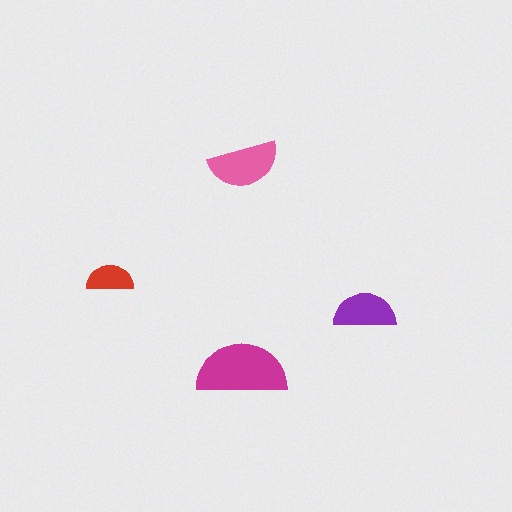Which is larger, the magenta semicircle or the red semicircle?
The magenta one.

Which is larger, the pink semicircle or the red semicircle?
The pink one.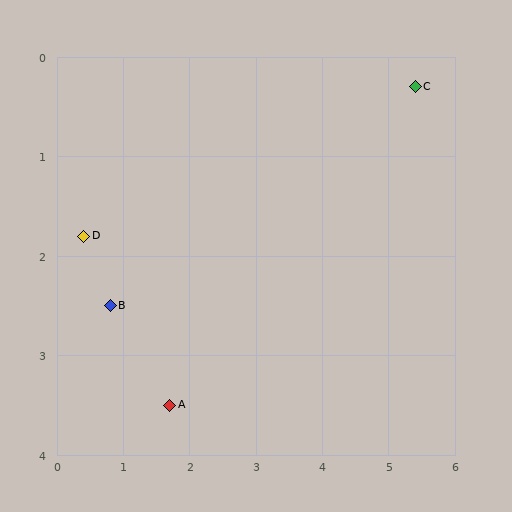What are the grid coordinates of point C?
Point C is at approximately (5.4, 0.3).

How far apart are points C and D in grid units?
Points C and D are about 5.2 grid units apart.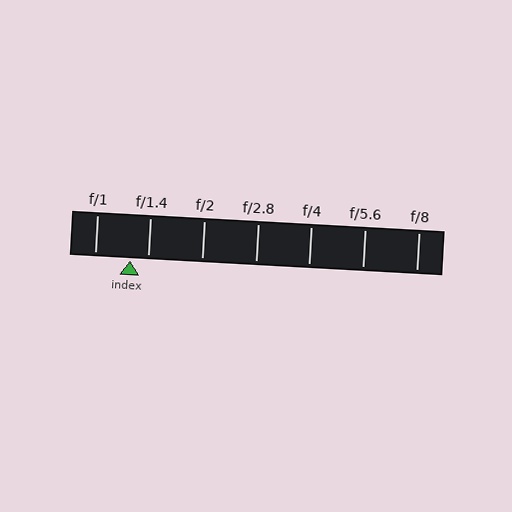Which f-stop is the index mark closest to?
The index mark is closest to f/1.4.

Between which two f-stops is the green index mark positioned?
The index mark is between f/1 and f/1.4.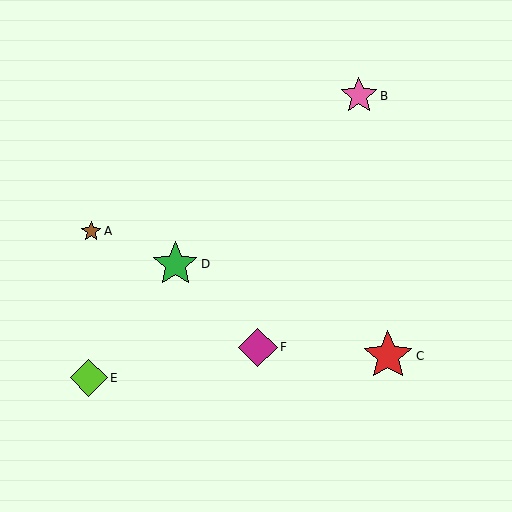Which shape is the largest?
The red star (labeled C) is the largest.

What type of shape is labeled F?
Shape F is a magenta diamond.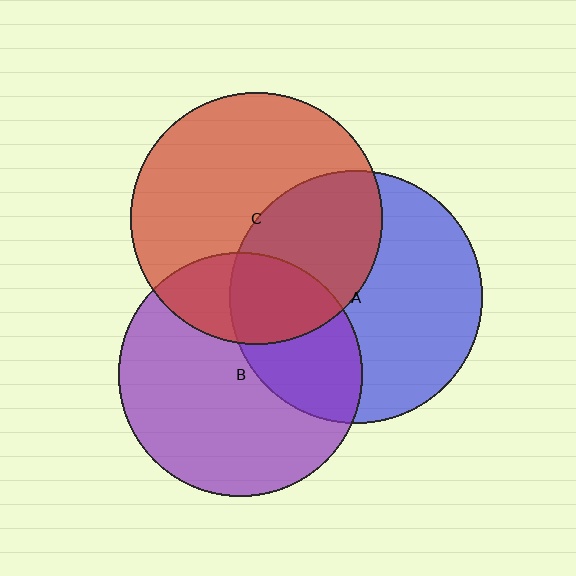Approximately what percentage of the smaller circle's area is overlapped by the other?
Approximately 25%.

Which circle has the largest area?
Circle A (blue).